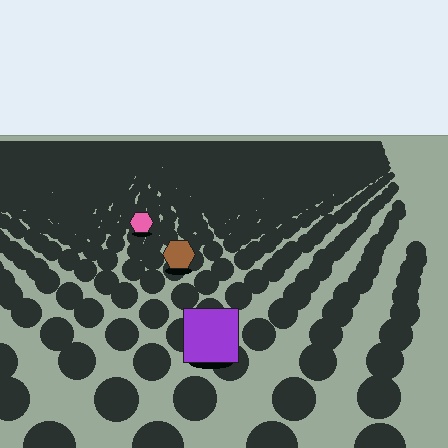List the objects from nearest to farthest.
From nearest to farthest: the purple square, the brown hexagon, the pink hexagon.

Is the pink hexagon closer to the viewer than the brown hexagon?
No. The brown hexagon is closer — you can tell from the texture gradient: the ground texture is coarser near it.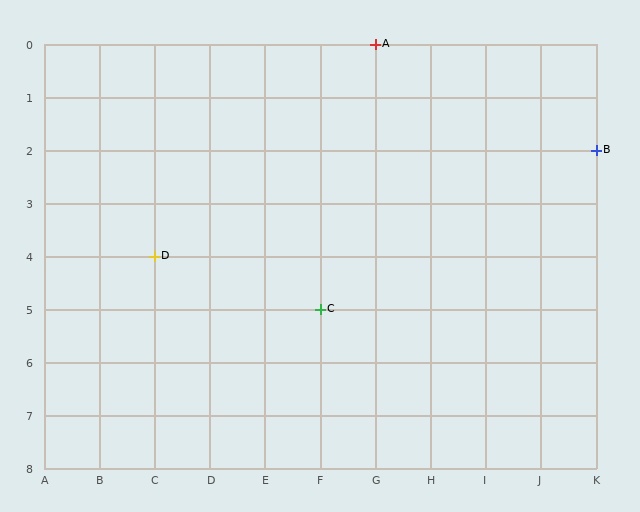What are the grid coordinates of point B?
Point B is at grid coordinates (K, 2).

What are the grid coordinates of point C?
Point C is at grid coordinates (F, 5).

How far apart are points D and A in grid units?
Points D and A are 4 columns and 4 rows apart (about 5.7 grid units diagonally).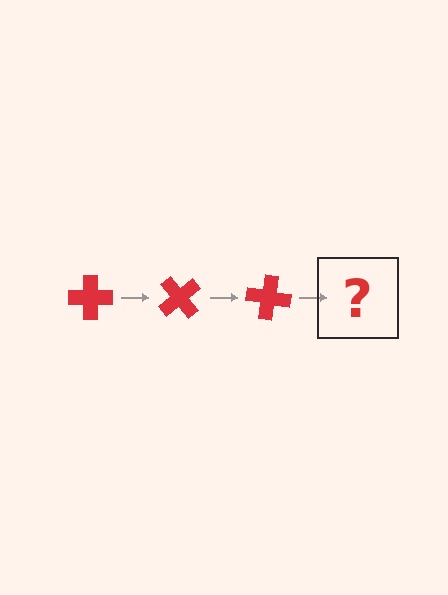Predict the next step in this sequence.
The next step is a red cross rotated 150 degrees.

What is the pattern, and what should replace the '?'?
The pattern is that the cross rotates 50 degrees each step. The '?' should be a red cross rotated 150 degrees.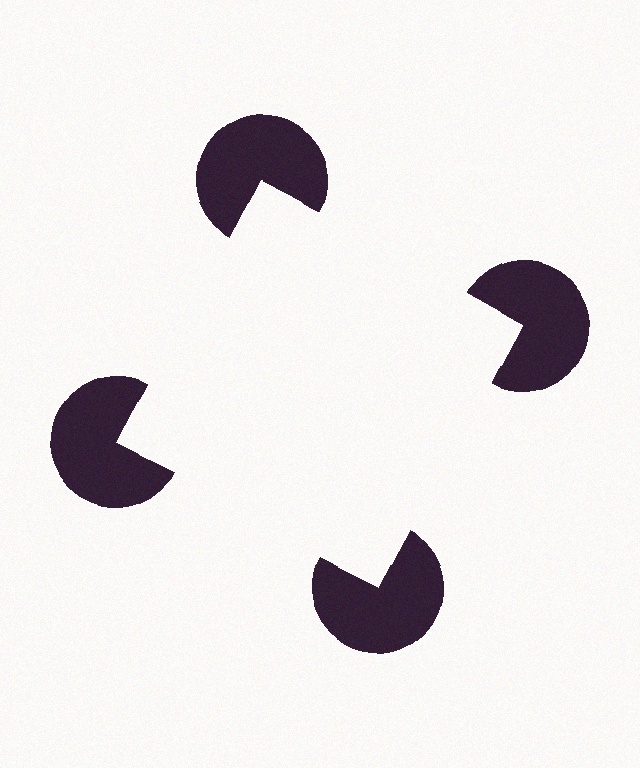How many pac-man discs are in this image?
There are 4 — one at each vertex of the illusory square.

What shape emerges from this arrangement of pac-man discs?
An illusory square — its edges are inferred from the aligned wedge cuts in the pac-man discs, not physically drawn.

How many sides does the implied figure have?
4 sides.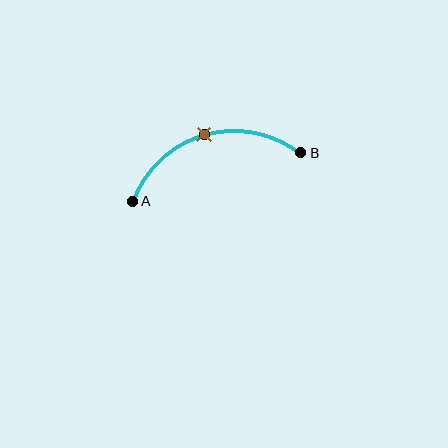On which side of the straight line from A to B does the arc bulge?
The arc bulges above the straight line connecting A and B.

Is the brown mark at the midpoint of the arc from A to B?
Yes. The brown mark lies on the arc at equal arc-length from both A and B — it is the arc midpoint.